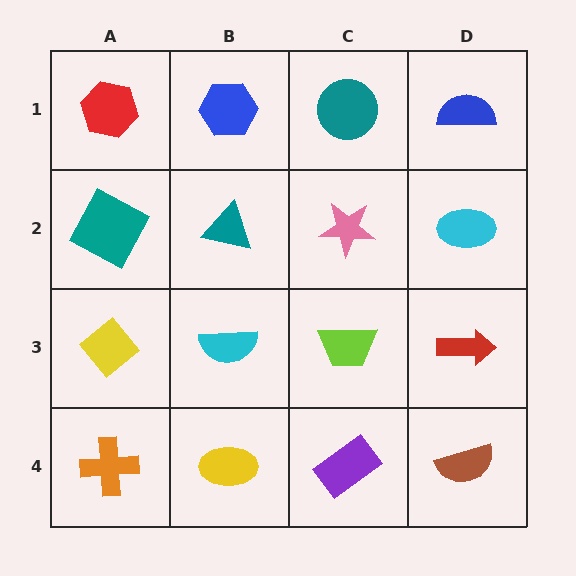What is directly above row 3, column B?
A teal triangle.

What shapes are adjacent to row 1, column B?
A teal triangle (row 2, column B), a red hexagon (row 1, column A), a teal circle (row 1, column C).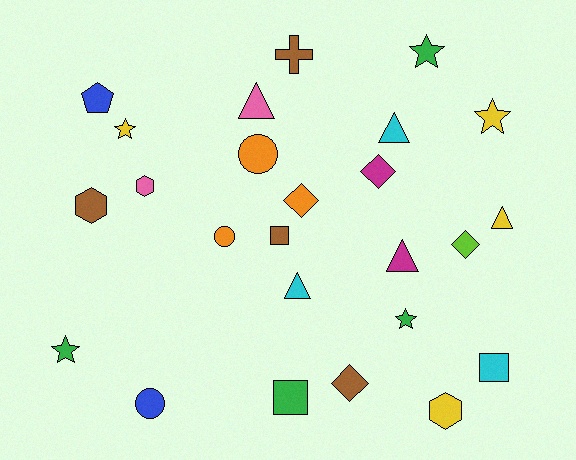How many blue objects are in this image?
There are 2 blue objects.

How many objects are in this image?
There are 25 objects.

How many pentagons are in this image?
There is 1 pentagon.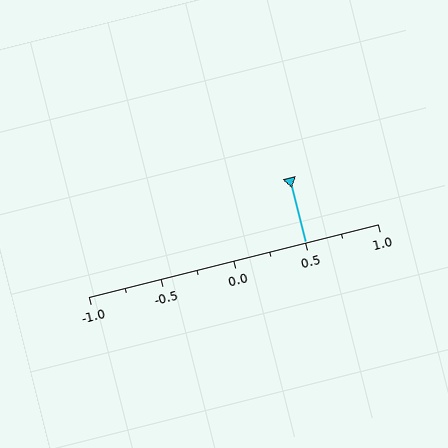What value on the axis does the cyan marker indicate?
The marker indicates approximately 0.5.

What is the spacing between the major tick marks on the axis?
The major ticks are spaced 0.5 apart.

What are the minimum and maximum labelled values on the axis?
The axis runs from -1.0 to 1.0.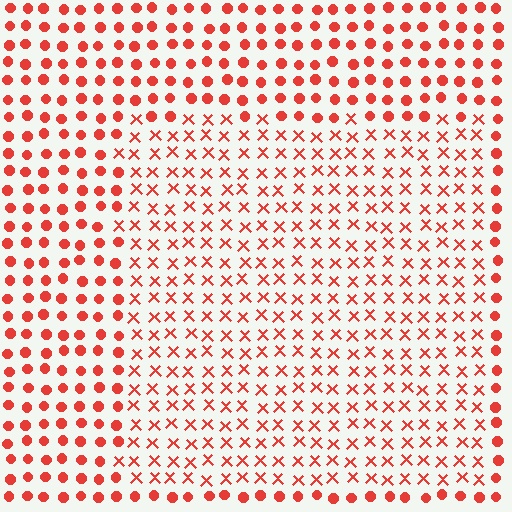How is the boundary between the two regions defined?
The boundary is defined by a change in element shape: X marks inside vs. circles outside. All elements share the same color and spacing.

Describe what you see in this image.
The image is filled with small red elements arranged in a uniform grid. A rectangle-shaped region contains X marks, while the surrounding area contains circles. The boundary is defined purely by the change in element shape.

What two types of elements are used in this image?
The image uses X marks inside the rectangle region and circles outside it.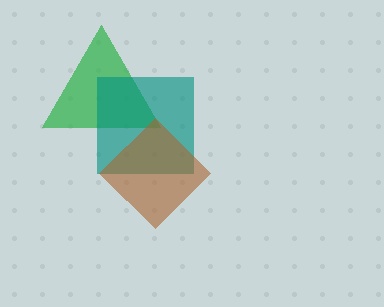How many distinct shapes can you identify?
There are 3 distinct shapes: a green triangle, a teal square, a brown diamond.